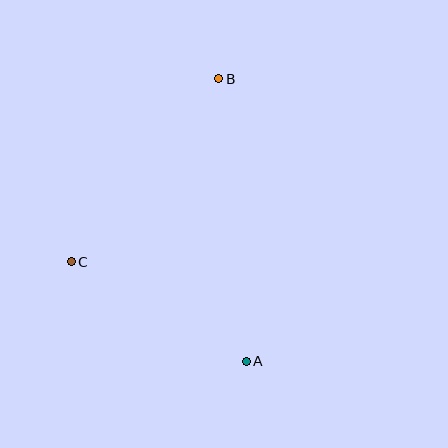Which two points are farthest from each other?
Points A and B are farthest from each other.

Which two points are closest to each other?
Points A and C are closest to each other.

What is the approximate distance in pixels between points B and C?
The distance between B and C is approximately 235 pixels.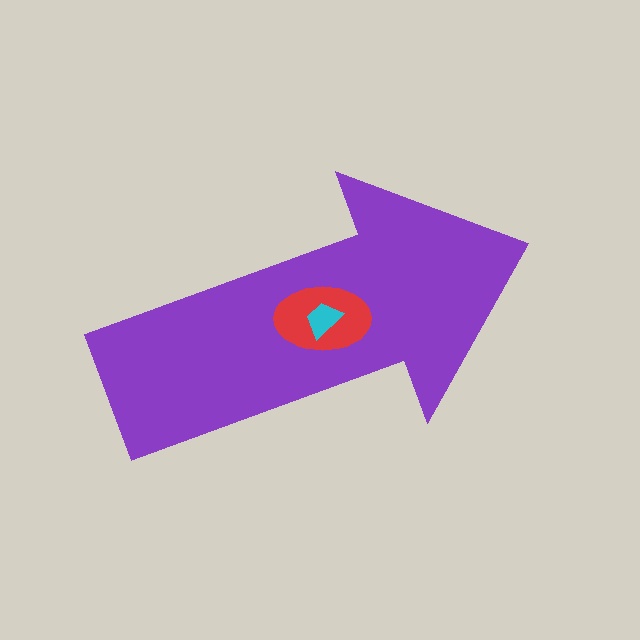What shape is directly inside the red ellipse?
The cyan trapezoid.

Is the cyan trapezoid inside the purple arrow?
Yes.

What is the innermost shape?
The cyan trapezoid.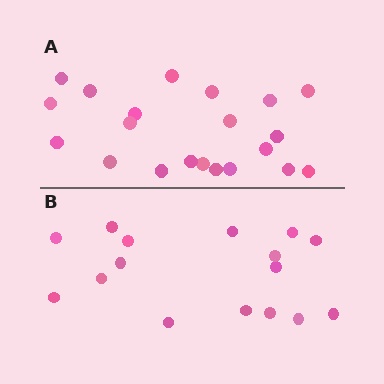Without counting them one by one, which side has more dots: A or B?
Region A (the top region) has more dots.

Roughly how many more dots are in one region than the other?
Region A has about 5 more dots than region B.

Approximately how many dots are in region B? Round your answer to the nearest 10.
About 20 dots. (The exact count is 16, which rounds to 20.)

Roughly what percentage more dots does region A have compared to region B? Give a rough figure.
About 30% more.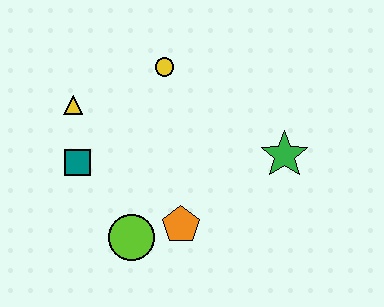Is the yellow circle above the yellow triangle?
Yes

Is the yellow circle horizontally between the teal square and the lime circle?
No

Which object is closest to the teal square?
The yellow triangle is closest to the teal square.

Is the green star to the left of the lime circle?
No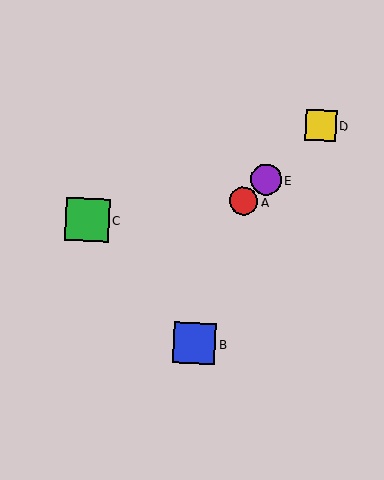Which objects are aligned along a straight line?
Objects A, D, E are aligned along a straight line.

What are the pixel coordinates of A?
Object A is at (244, 201).